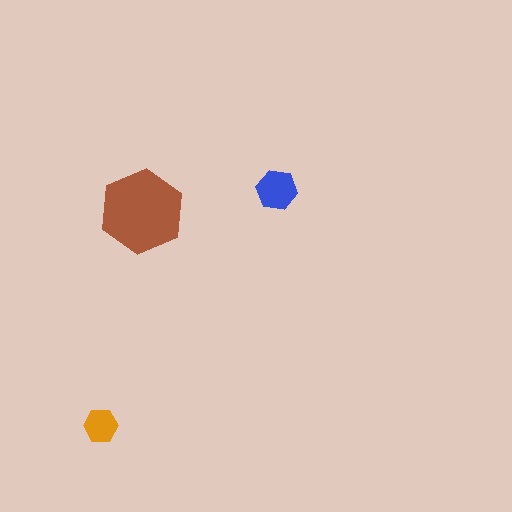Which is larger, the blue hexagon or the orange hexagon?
The blue one.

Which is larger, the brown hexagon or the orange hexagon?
The brown one.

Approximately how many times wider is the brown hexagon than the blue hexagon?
About 2 times wider.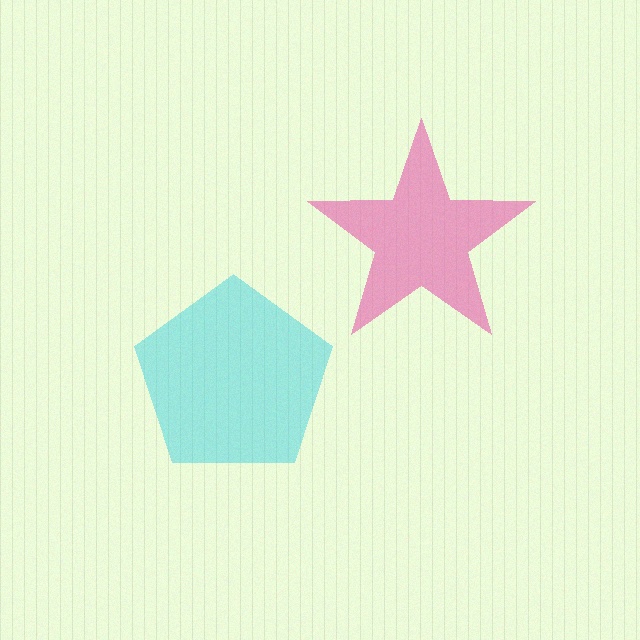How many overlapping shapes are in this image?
There are 2 overlapping shapes in the image.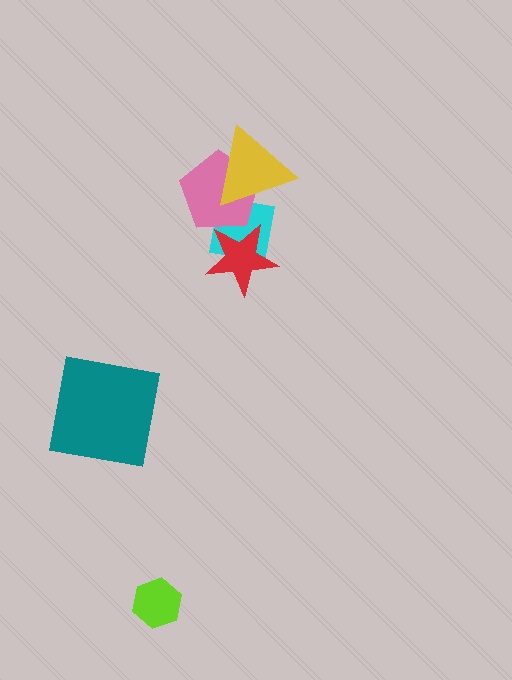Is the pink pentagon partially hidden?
Yes, it is partially covered by another shape.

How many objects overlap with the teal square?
0 objects overlap with the teal square.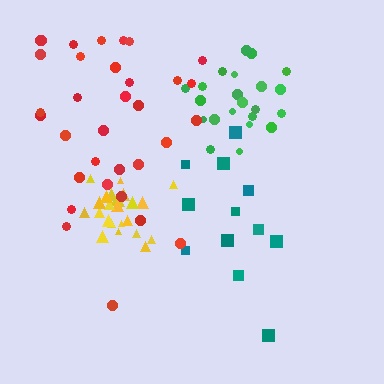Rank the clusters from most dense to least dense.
yellow, green, red, teal.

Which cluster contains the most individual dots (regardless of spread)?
Red (34).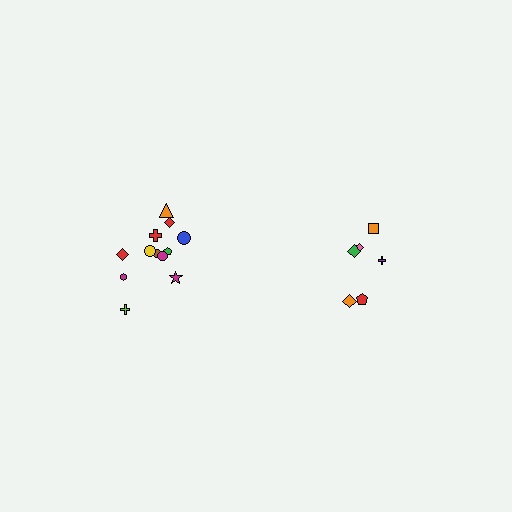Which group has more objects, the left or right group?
The left group.